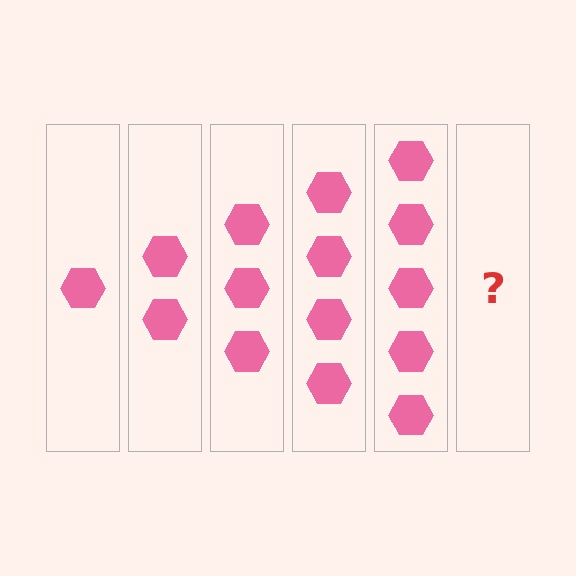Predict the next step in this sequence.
The next step is 6 hexagons.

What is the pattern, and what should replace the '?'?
The pattern is that each step adds one more hexagon. The '?' should be 6 hexagons.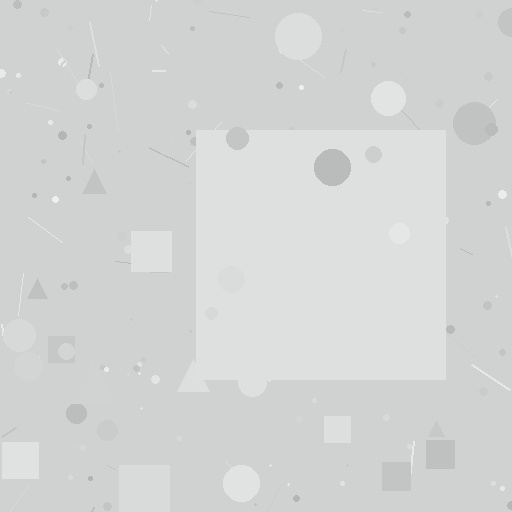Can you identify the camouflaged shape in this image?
The camouflaged shape is a square.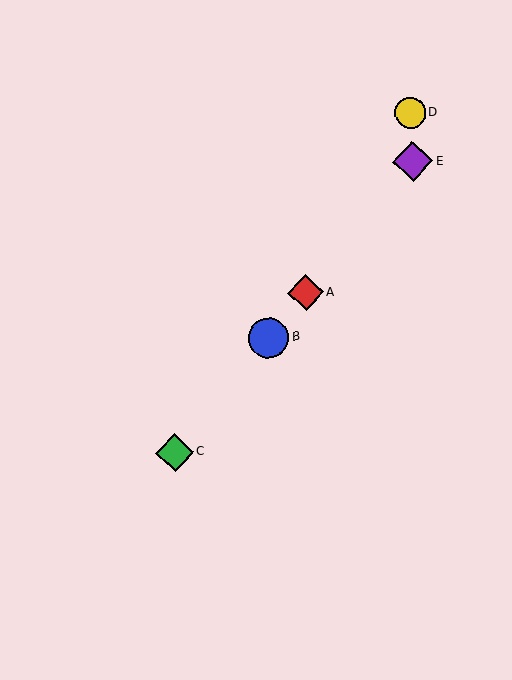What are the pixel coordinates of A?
Object A is at (306, 293).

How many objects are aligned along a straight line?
4 objects (A, B, C, E) are aligned along a straight line.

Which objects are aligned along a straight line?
Objects A, B, C, E are aligned along a straight line.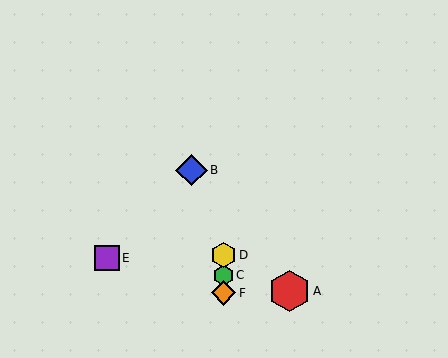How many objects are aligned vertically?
3 objects (C, D, F) are aligned vertically.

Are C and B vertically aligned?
No, C is at x≈223 and B is at x≈192.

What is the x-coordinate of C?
Object C is at x≈223.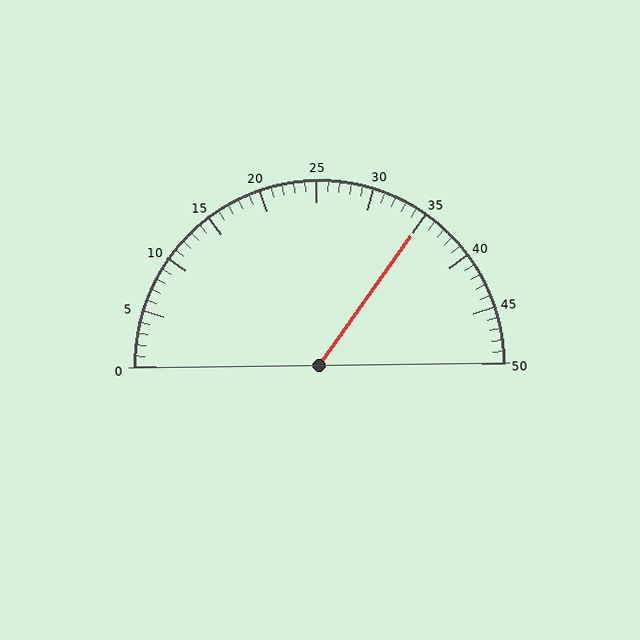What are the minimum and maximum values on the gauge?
The gauge ranges from 0 to 50.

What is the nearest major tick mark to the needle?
The nearest major tick mark is 35.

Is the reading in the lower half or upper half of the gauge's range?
The reading is in the upper half of the range (0 to 50).